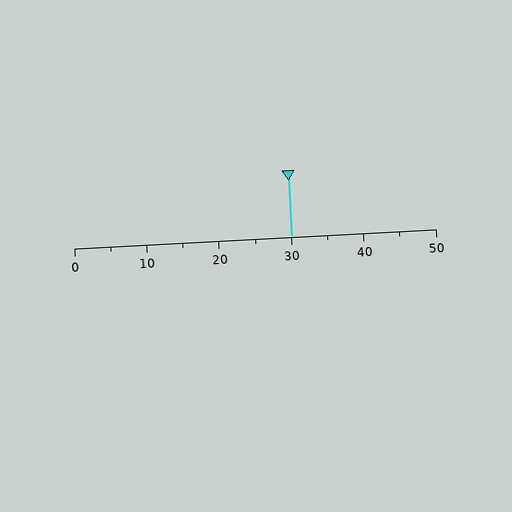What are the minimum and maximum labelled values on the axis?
The axis runs from 0 to 50.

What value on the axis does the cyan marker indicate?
The marker indicates approximately 30.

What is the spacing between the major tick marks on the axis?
The major ticks are spaced 10 apart.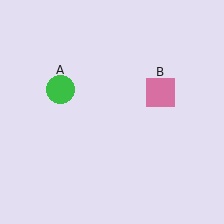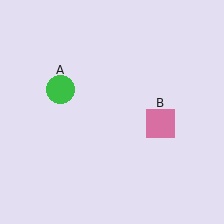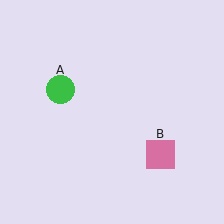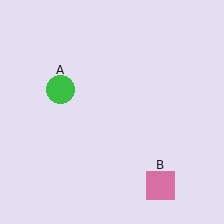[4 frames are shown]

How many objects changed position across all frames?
1 object changed position: pink square (object B).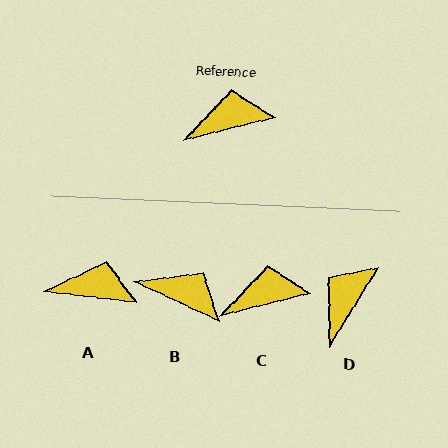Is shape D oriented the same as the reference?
No, it is off by about 44 degrees.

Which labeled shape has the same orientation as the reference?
C.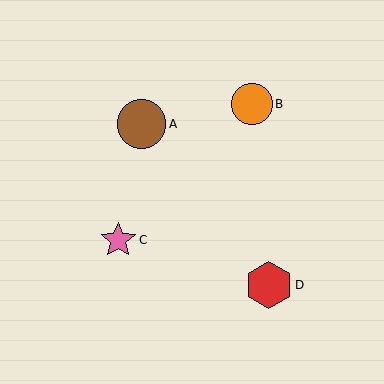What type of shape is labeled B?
Shape B is an orange circle.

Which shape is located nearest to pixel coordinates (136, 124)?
The brown circle (labeled A) at (142, 124) is nearest to that location.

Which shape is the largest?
The brown circle (labeled A) is the largest.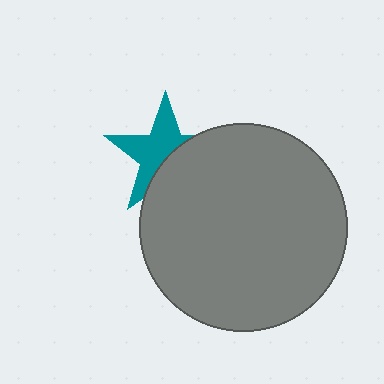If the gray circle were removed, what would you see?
You would see the complete teal star.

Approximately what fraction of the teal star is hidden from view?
Roughly 44% of the teal star is hidden behind the gray circle.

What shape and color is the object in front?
The object in front is a gray circle.